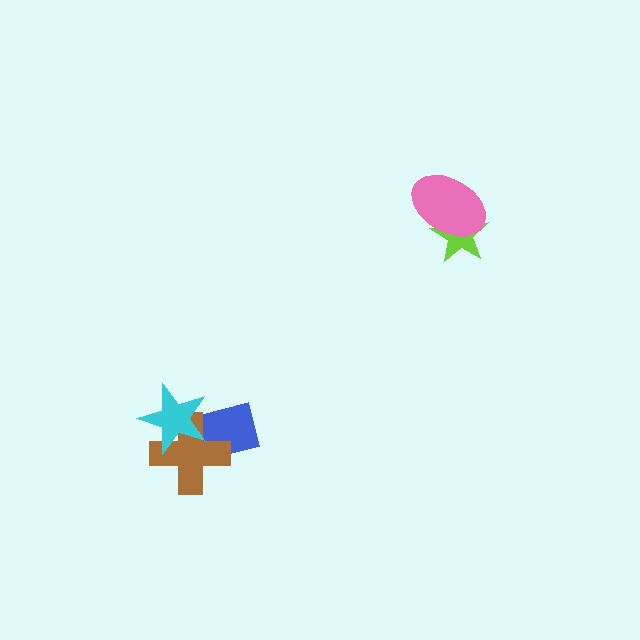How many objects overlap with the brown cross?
2 objects overlap with the brown cross.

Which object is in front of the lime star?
The pink ellipse is in front of the lime star.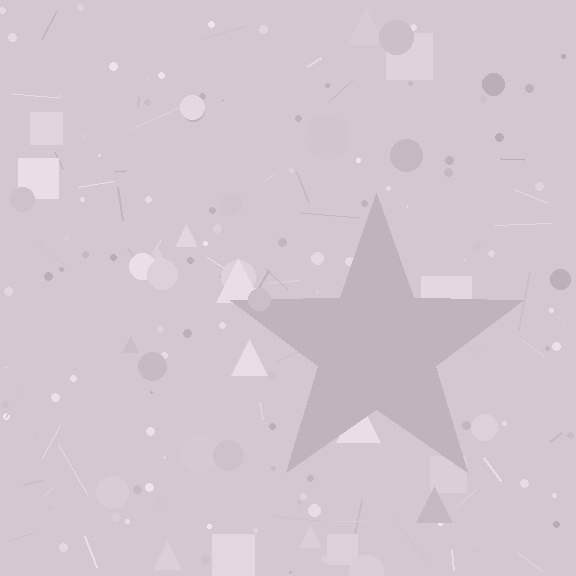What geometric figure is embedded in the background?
A star is embedded in the background.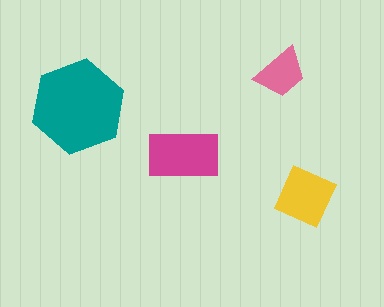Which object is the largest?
The teal hexagon.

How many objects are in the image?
There are 4 objects in the image.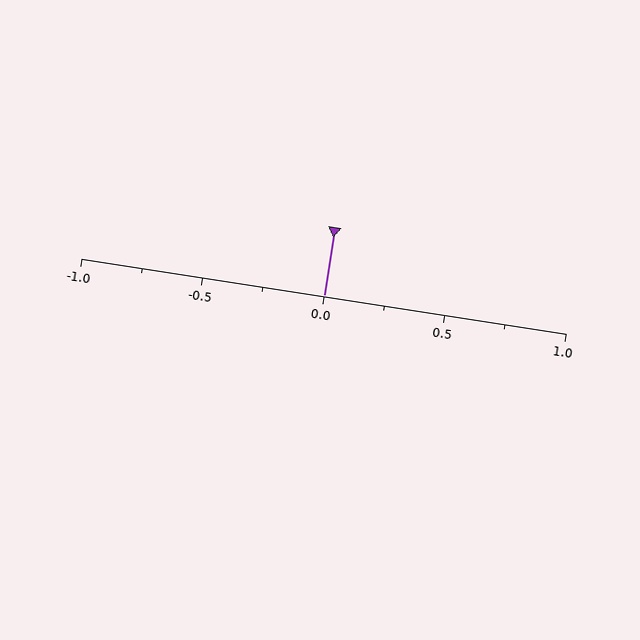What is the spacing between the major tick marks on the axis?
The major ticks are spaced 0.5 apart.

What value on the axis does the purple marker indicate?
The marker indicates approximately 0.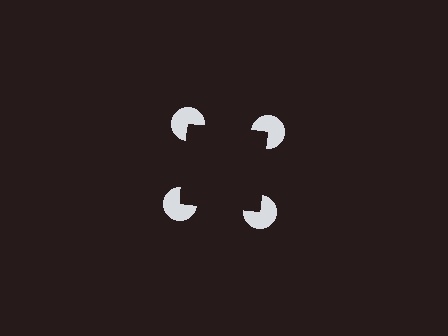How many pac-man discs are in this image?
There are 4 — one at each vertex of the illusory square.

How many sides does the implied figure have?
4 sides.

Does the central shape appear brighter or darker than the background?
It typically appears slightly darker than the background, even though no actual brightness change is drawn.